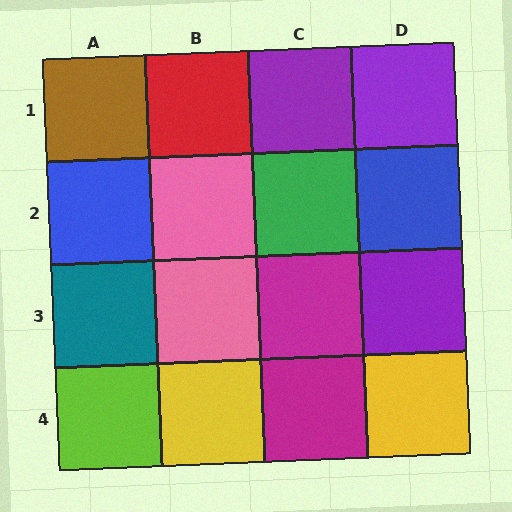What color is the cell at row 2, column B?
Pink.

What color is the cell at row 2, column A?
Blue.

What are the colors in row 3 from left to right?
Teal, pink, magenta, purple.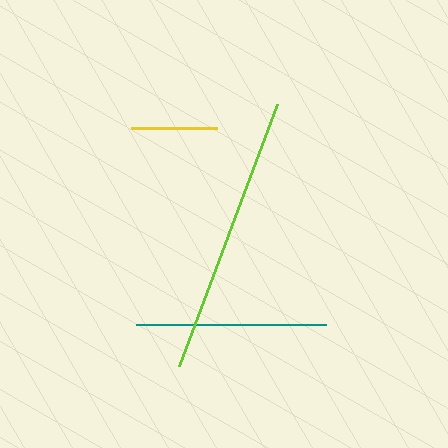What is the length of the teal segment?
The teal segment is approximately 190 pixels long.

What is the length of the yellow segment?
The yellow segment is approximately 86 pixels long.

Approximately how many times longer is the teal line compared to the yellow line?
The teal line is approximately 2.2 times the length of the yellow line.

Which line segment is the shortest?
The yellow line is the shortest at approximately 86 pixels.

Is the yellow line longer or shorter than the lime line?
The lime line is longer than the yellow line.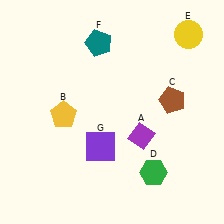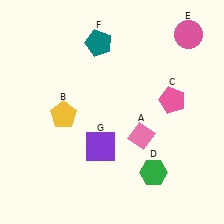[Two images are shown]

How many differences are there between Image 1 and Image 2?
There are 3 differences between the two images.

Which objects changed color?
A changed from purple to pink. C changed from brown to pink. E changed from yellow to pink.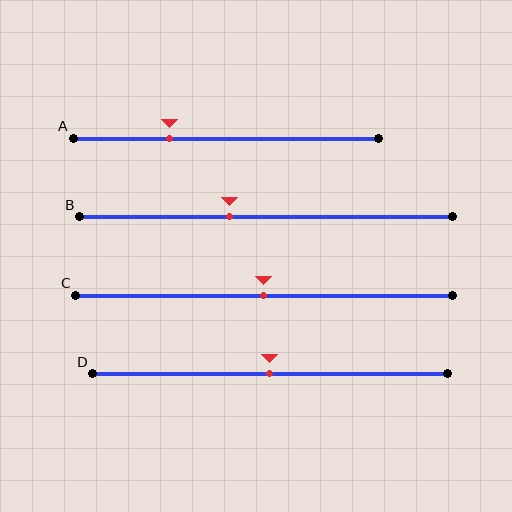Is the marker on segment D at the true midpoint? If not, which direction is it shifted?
Yes, the marker on segment D is at the true midpoint.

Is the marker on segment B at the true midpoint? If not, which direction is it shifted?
No, the marker on segment B is shifted to the left by about 10% of the segment length.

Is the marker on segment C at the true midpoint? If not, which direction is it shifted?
Yes, the marker on segment C is at the true midpoint.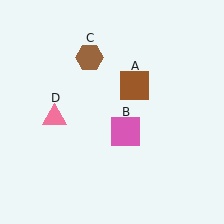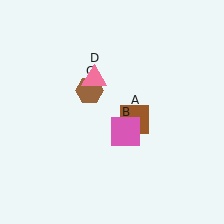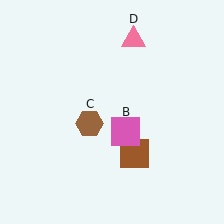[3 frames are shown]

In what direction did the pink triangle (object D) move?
The pink triangle (object D) moved up and to the right.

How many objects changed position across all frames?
3 objects changed position: brown square (object A), brown hexagon (object C), pink triangle (object D).